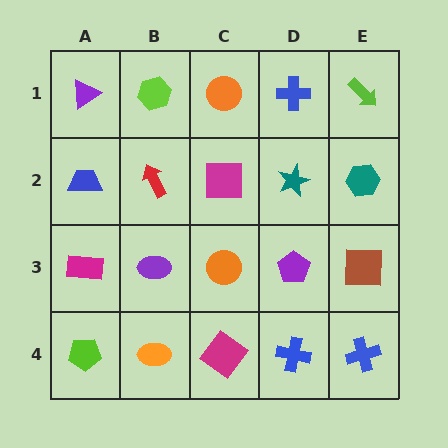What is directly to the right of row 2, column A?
A red arrow.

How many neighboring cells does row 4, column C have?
3.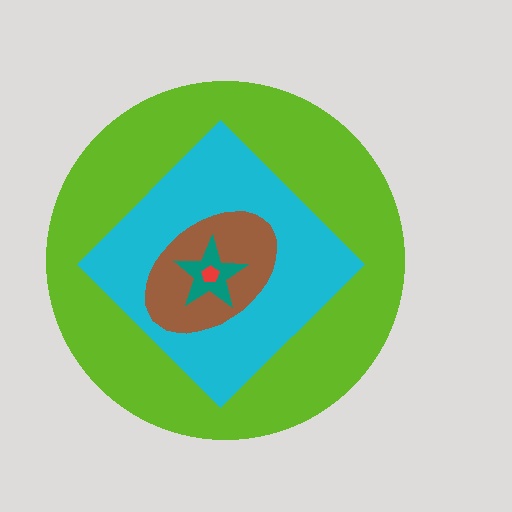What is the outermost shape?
The lime circle.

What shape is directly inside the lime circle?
The cyan diamond.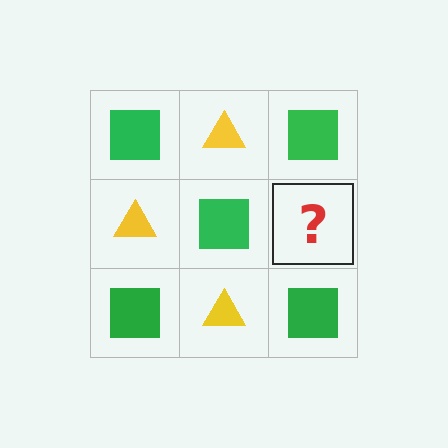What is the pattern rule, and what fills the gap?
The rule is that it alternates green square and yellow triangle in a checkerboard pattern. The gap should be filled with a yellow triangle.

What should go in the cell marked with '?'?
The missing cell should contain a yellow triangle.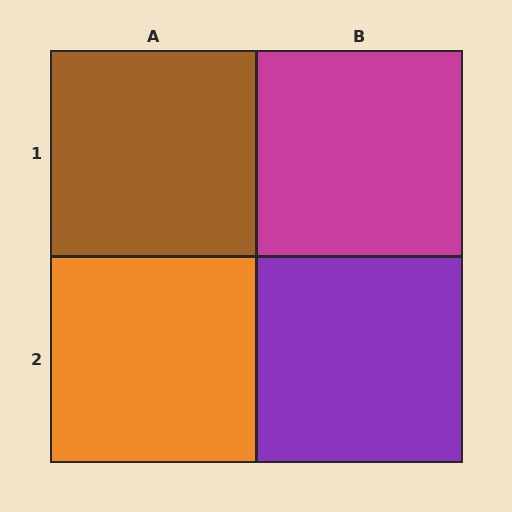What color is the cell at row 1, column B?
Magenta.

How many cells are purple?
1 cell is purple.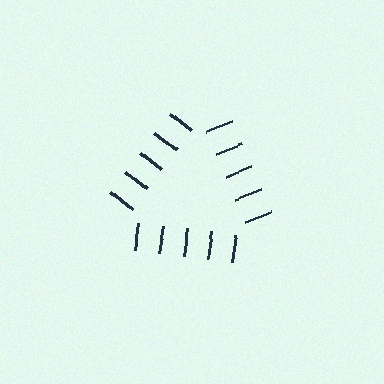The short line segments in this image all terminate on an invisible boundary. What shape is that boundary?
An illusory triangle — the line segments terminate on its edges but no continuous stroke is drawn.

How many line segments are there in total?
15 — 5 along each of the 3 edges.